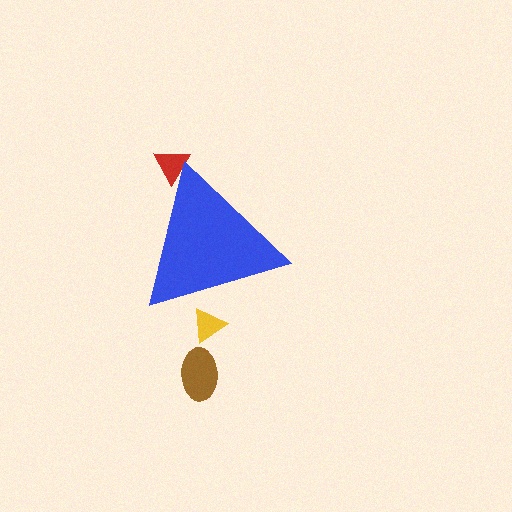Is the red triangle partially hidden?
Yes, the red triangle is partially hidden behind the blue triangle.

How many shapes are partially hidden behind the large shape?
2 shapes are partially hidden.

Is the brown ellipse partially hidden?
No, the brown ellipse is fully visible.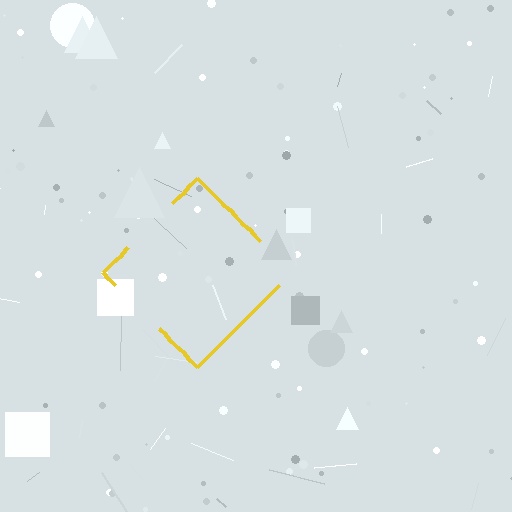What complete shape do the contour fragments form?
The contour fragments form a diamond.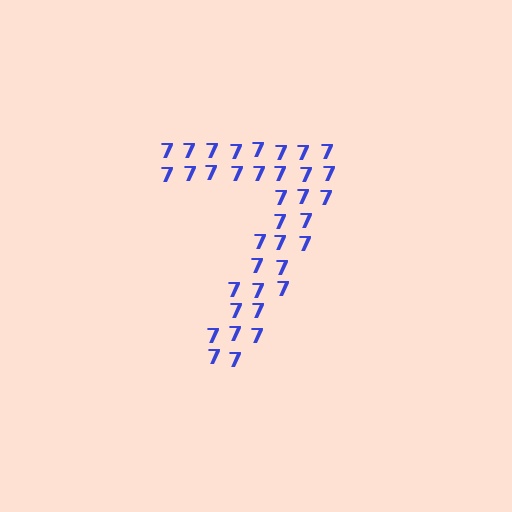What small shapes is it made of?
It is made of small digit 7's.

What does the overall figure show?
The overall figure shows the digit 7.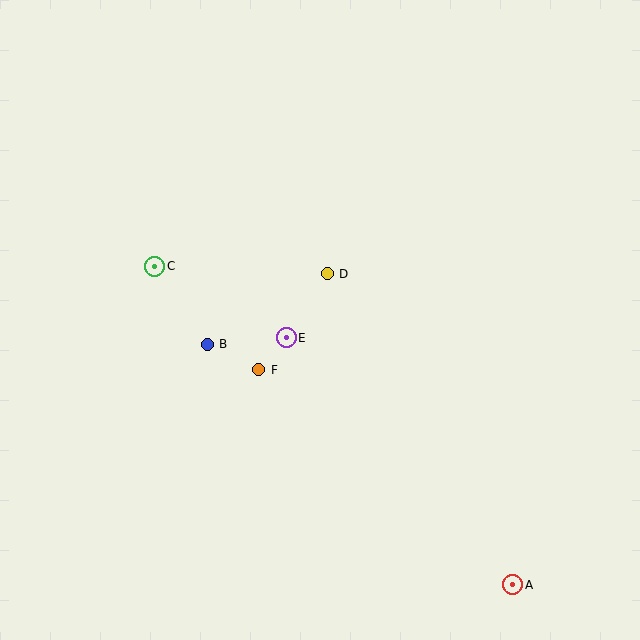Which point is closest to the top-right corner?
Point D is closest to the top-right corner.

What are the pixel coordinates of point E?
Point E is at (286, 338).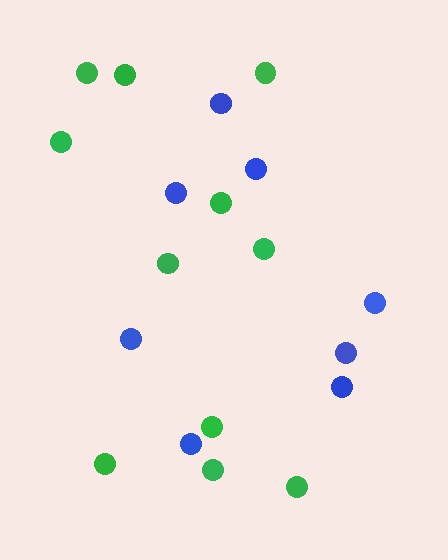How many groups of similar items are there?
There are 2 groups: one group of blue circles (8) and one group of green circles (11).